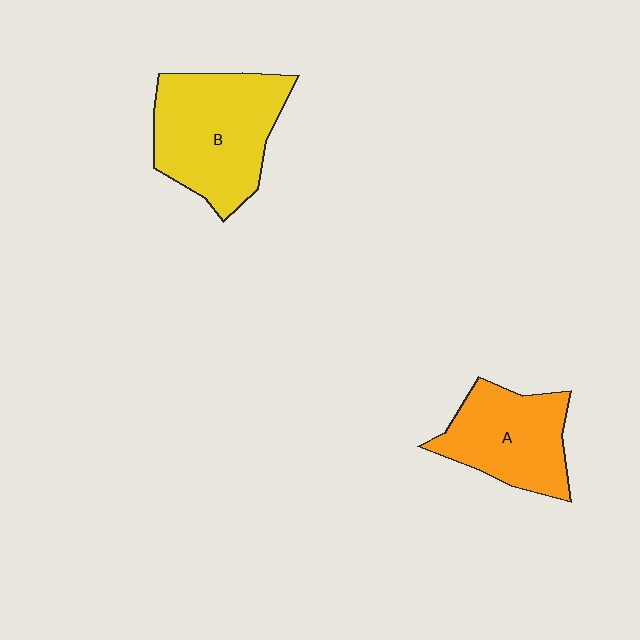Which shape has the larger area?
Shape B (yellow).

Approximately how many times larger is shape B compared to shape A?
Approximately 1.3 times.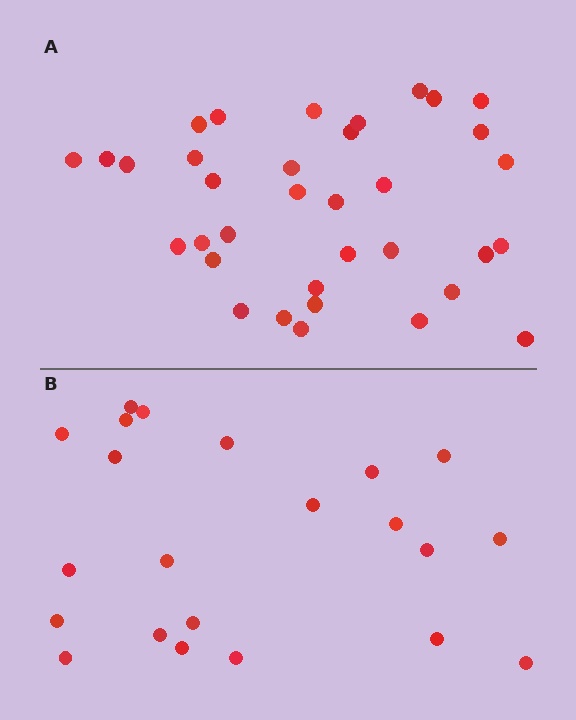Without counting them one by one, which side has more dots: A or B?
Region A (the top region) has more dots.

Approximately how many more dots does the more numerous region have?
Region A has approximately 15 more dots than region B.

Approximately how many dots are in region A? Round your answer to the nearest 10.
About 40 dots. (The exact count is 35, which rounds to 40.)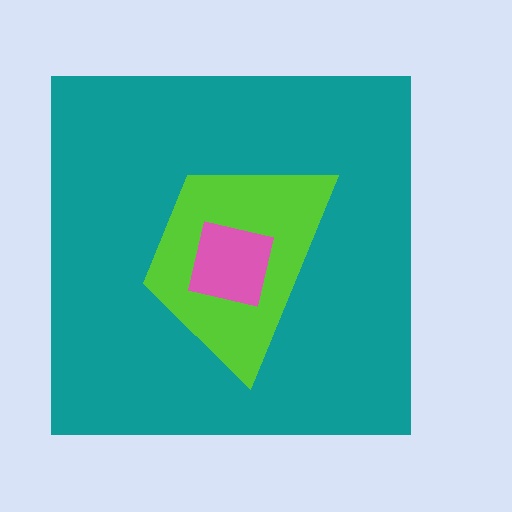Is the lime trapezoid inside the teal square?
Yes.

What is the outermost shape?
The teal square.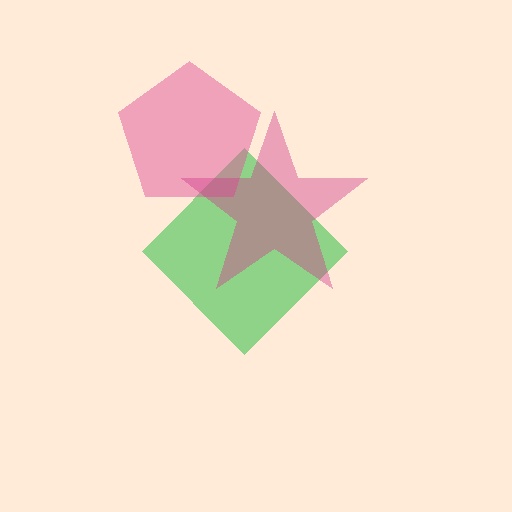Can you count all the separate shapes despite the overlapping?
Yes, there are 3 separate shapes.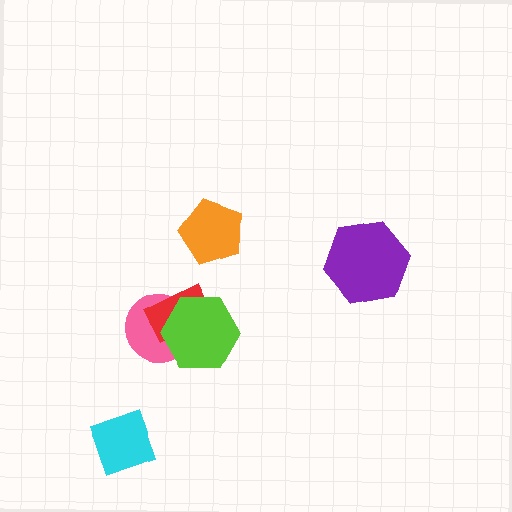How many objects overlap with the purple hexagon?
0 objects overlap with the purple hexagon.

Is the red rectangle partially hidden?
Yes, it is partially covered by another shape.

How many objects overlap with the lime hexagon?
2 objects overlap with the lime hexagon.